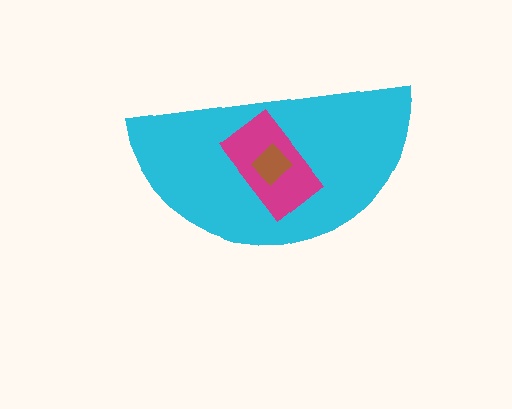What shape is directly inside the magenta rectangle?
The brown diamond.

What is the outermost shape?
The cyan semicircle.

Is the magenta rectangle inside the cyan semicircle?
Yes.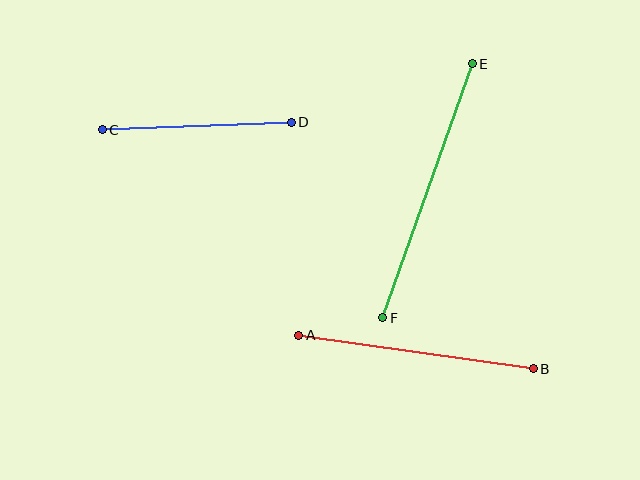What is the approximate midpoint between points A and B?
The midpoint is at approximately (416, 352) pixels.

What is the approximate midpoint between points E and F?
The midpoint is at approximately (428, 191) pixels.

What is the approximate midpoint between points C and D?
The midpoint is at approximately (197, 126) pixels.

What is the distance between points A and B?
The distance is approximately 237 pixels.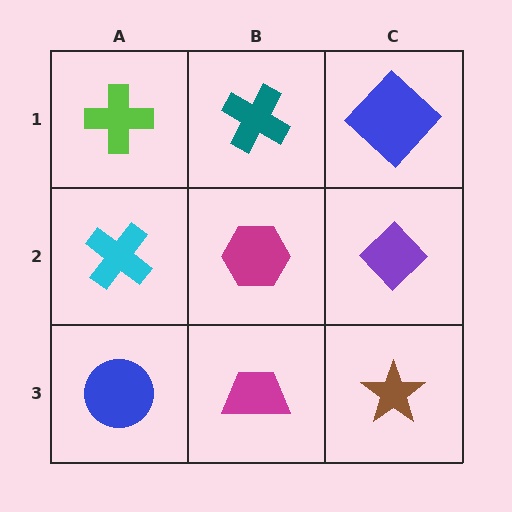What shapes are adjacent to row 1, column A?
A cyan cross (row 2, column A), a teal cross (row 1, column B).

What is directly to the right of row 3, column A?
A magenta trapezoid.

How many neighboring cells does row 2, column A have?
3.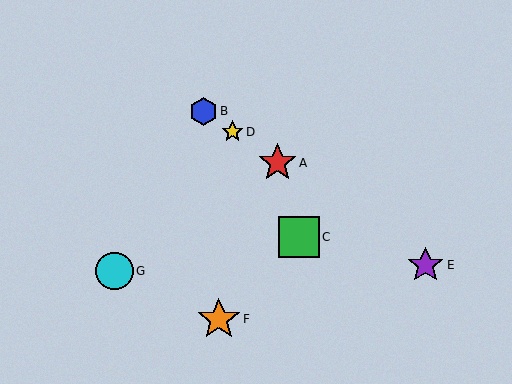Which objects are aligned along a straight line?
Objects A, B, D, E are aligned along a straight line.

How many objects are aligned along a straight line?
4 objects (A, B, D, E) are aligned along a straight line.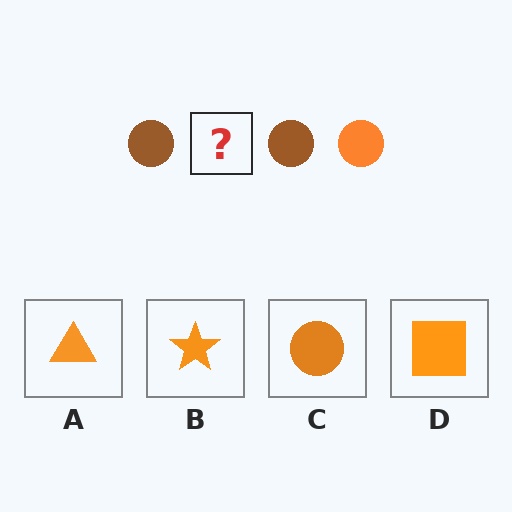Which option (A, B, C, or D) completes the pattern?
C.